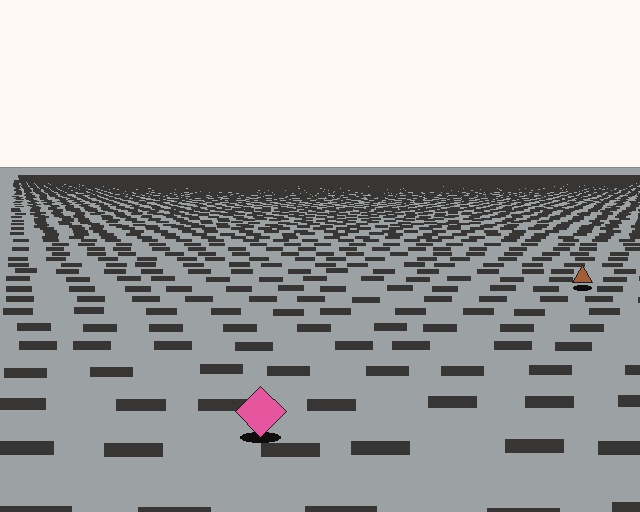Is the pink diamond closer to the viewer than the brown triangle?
Yes. The pink diamond is closer — you can tell from the texture gradient: the ground texture is coarser near it.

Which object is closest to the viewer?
The pink diamond is closest. The texture marks near it are larger and more spread out.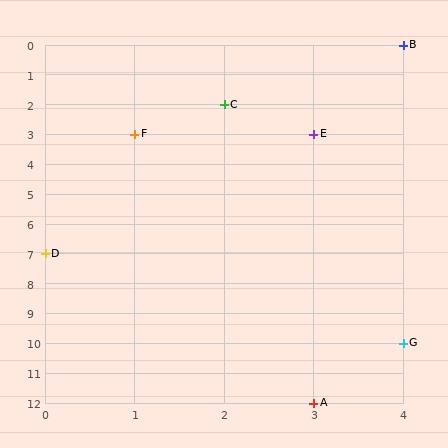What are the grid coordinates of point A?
Point A is at grid coordinates (3, 12).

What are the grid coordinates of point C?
Point C is at grid coordinates (2, 2).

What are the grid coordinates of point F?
Point F is at grid coordinates (1, 3).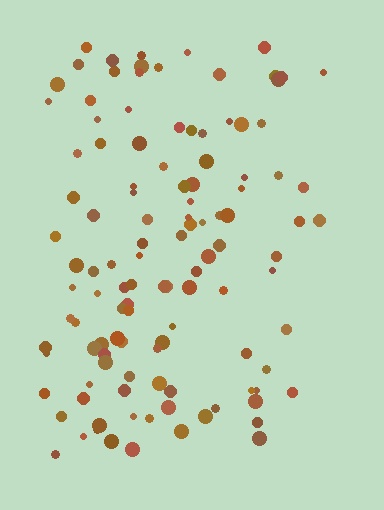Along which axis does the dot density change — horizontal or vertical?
Horizontal.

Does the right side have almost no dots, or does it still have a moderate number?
Still a moderate number, just noticeably fewer than the left.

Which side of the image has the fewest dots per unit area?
The right.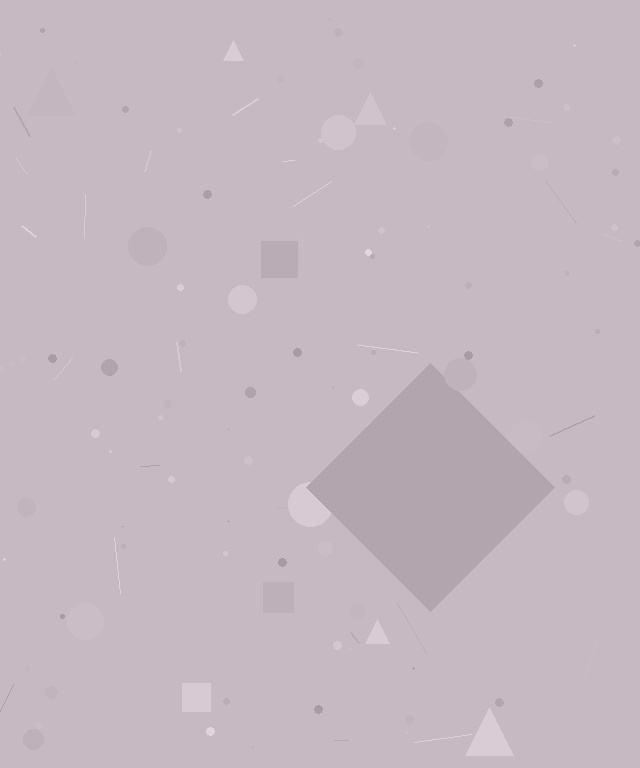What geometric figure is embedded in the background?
A diamond is embedded in the background.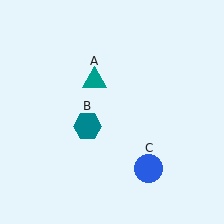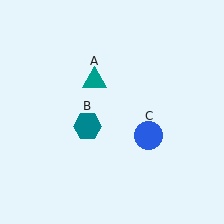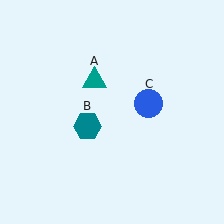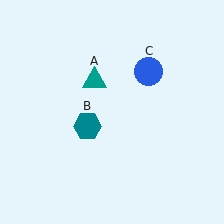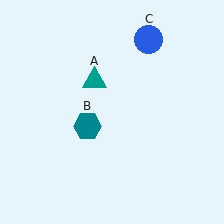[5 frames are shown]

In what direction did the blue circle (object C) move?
The blue circle (object C) moved up.